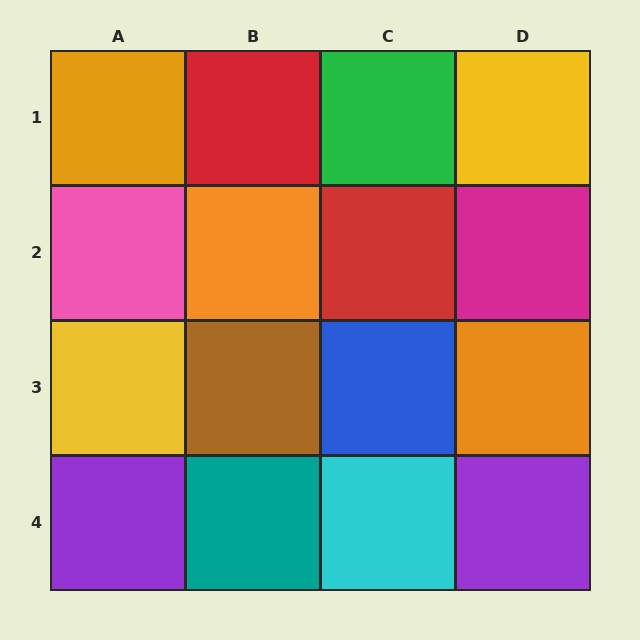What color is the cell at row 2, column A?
Pink.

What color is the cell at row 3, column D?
Orange.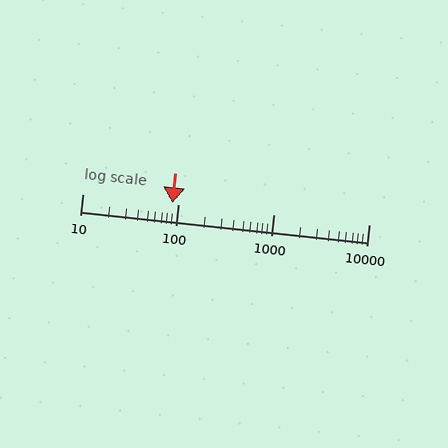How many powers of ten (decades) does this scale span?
The scale spans 3 decades, from 10 to 10000.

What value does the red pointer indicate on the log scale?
The pointer indicates approximately 87.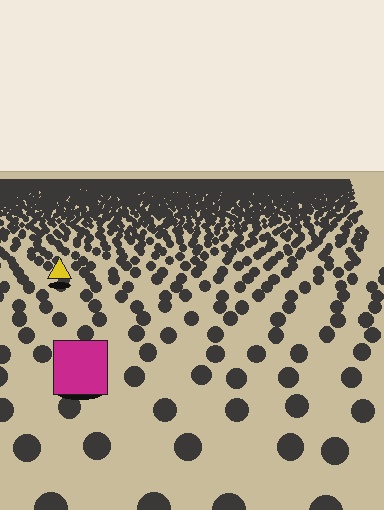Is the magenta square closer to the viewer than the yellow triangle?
Yes. The magenta square is closer — you can tell from the texture gradient: the ground texture is coarser near it.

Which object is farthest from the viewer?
The yellow triangle is farthest from the viewer. It appears smaller and the ground texture around it is denser.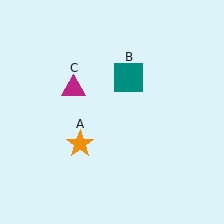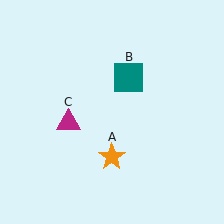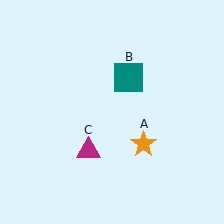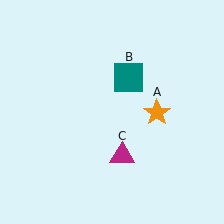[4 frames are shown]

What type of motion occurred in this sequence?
The orange star (object A), magenta triangle (object C) rotated counterclockwise around the center of the scene.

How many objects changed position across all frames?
2 objects changed position: orange star (object A), magenta triangle (object C).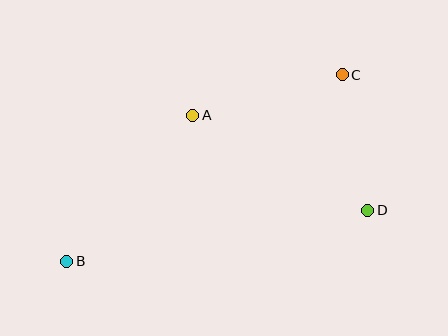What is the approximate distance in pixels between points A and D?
The distance between A and D is approximately 199 pixels.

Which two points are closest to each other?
Points C and D are closest to each other.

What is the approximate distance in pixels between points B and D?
The distance between B and D is approximately 305 pixels.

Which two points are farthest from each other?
Points B and C are farthest from each other.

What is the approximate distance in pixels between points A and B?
The distance between A and B is approximately 193 pixels.